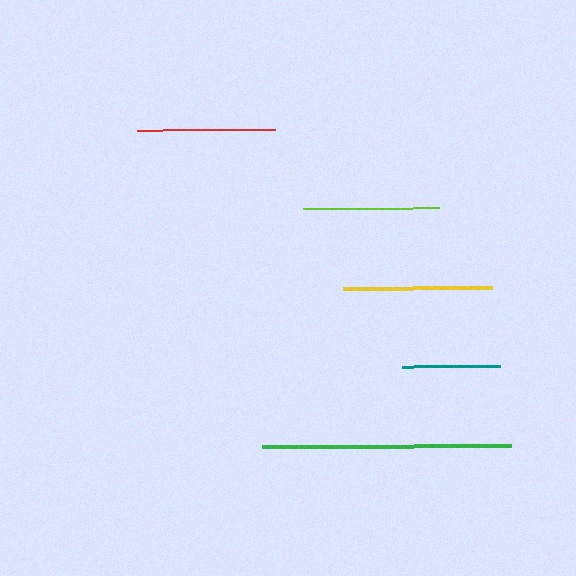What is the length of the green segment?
The green segment is approximately 248 pixels long.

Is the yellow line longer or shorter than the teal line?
The yellow line is longer than the teal line.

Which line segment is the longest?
The green line is the longest at approximately 248 pixels.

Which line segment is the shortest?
The teal line is the shortest at approximately 99 pixels.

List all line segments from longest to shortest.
From longest to shortest: green, yellow, red, lime, teal.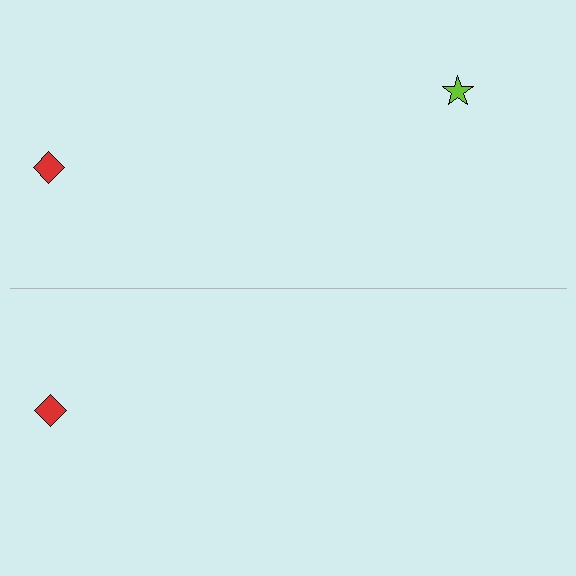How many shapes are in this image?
There are 3 shapes in this image.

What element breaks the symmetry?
A lime star is missing from the bottom side.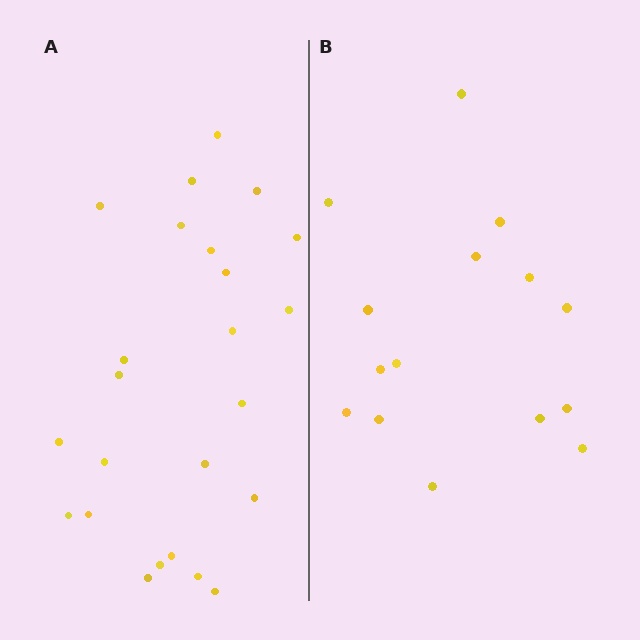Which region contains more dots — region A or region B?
Region A (the left region) has more dots.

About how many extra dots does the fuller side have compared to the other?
Region A has roughly 8 or so more dots than region B.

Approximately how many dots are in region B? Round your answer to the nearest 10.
About 20 dots. (The exact count is 15, which rounds to 20.)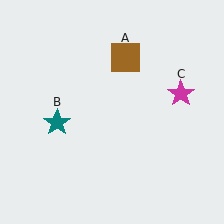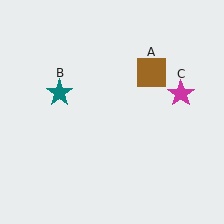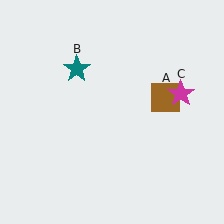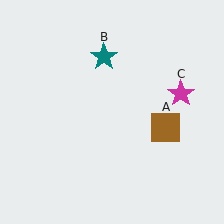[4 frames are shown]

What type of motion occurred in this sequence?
The brown square (object A), teal star (object B) rotated clockwise around the center of the scene.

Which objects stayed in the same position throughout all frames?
Magenta star (object C) remained stationary.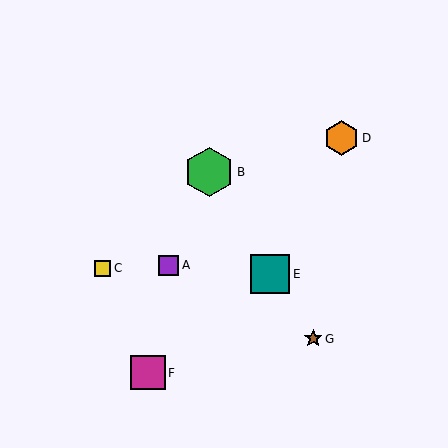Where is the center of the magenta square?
The center of the magenta square is at (148, 373).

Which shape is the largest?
The green hexagon (labeled B) is the largest.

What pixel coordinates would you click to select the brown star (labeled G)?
Click at (313, 339) to select the brown star G.